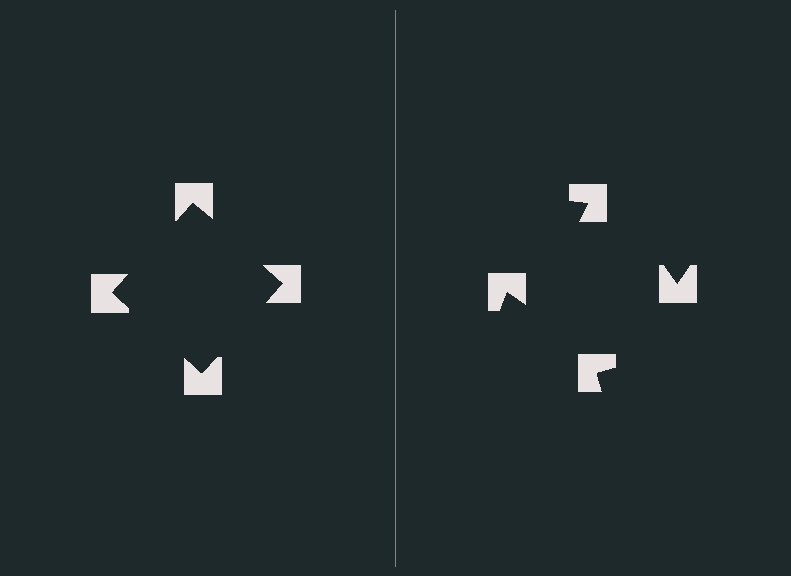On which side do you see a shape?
An illusory square appears on the left side. On the right side the wedge cuts are rotated, so no coherent shape forms.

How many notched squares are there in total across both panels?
8 — 4 on each side.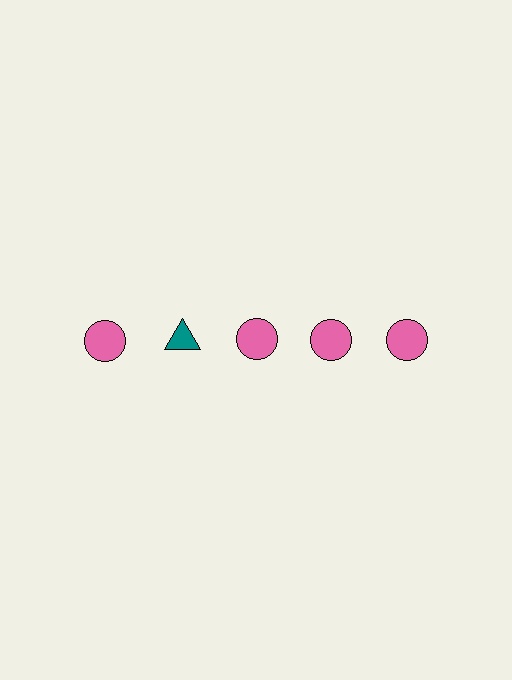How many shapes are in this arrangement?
There are 5 shapes arranged in a grid pattern.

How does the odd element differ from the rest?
It differs in both color (teal instead of pink) and shape (triangle instead of circle).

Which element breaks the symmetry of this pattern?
The teal triangle in the top row, second from left column breaks the symmetry. All other shapes are pink circles.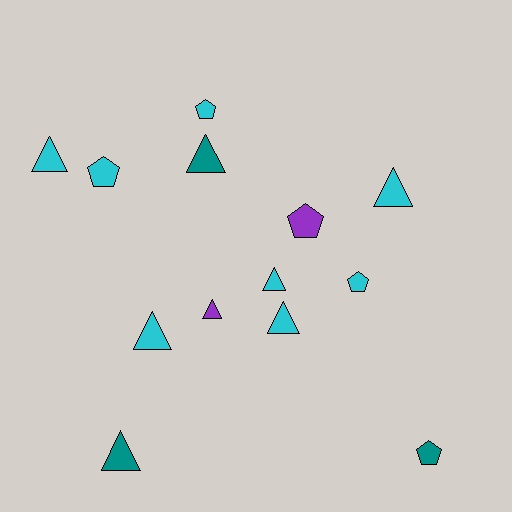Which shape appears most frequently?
Triangle, with 8 objects.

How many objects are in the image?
There are 13 objects.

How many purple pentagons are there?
There is 1 purple pentagon.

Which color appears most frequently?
Cyan, with 8 objects.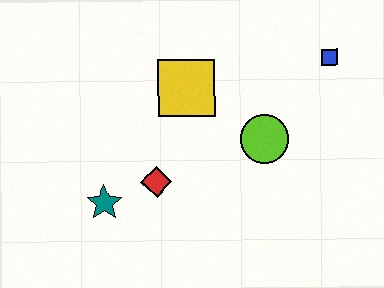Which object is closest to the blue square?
The lime circle is closest to the blue square.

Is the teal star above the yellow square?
No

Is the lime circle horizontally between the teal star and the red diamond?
No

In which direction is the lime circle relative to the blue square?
The lime circle is below the blue square.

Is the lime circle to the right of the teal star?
Yes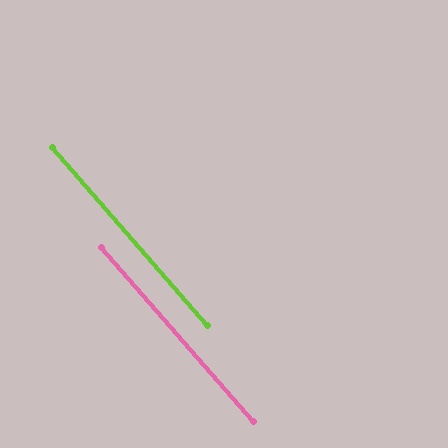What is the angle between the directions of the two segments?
Approximately 0 degrees.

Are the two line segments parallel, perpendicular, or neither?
Parallel — their directions differ by only 0.2°.